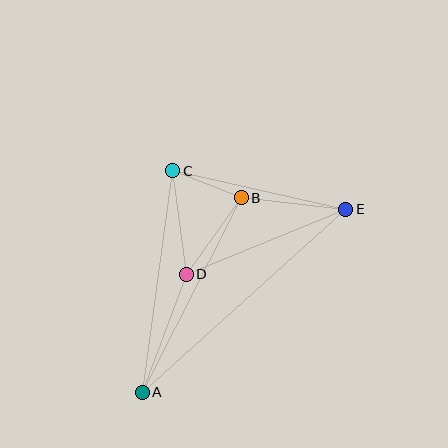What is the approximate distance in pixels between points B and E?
The distance between B and E is approximately 105 pixels.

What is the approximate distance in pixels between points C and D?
The distance between C and D is approximately 104 pixels.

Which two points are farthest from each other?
Points A and E are farthest from each other.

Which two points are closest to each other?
Points B and C are closest to each other.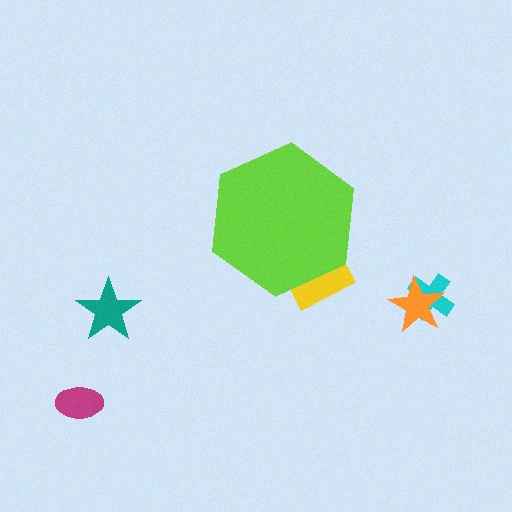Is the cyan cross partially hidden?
No, the cyan cross is fully visible.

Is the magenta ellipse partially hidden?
No, the magenta ellipse is fully visible.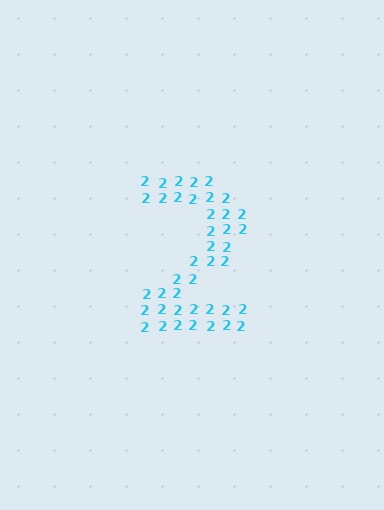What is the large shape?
The large shape is the digit 2.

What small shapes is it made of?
It is made of small digit 2's.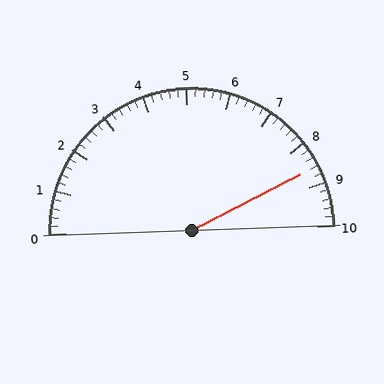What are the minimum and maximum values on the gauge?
The gauge ranges from 0 to 10.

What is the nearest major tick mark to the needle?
The nearest major tick mark is 9.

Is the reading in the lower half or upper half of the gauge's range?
The reading is in the upper half of the range (0 to 10).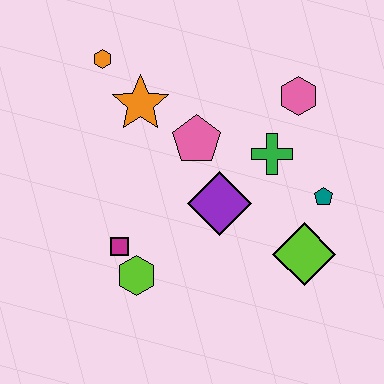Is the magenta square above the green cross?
No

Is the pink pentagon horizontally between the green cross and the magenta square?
Yes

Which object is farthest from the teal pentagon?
The orange hexagon is farthest from the teal pentagon.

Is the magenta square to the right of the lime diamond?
No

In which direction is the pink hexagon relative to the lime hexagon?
The pink hexagon is above the lime hexagon.